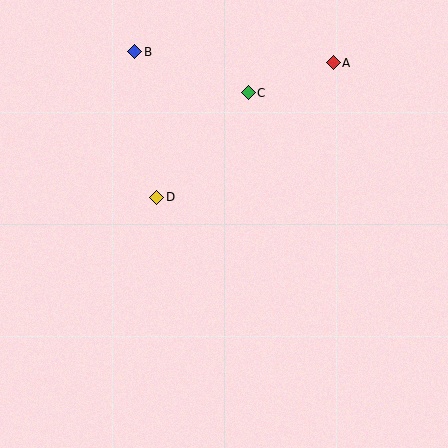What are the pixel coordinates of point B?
Point B is at (135, 52).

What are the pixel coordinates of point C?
Point C is at (248, 93).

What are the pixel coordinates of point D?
Point D is at (157, 197).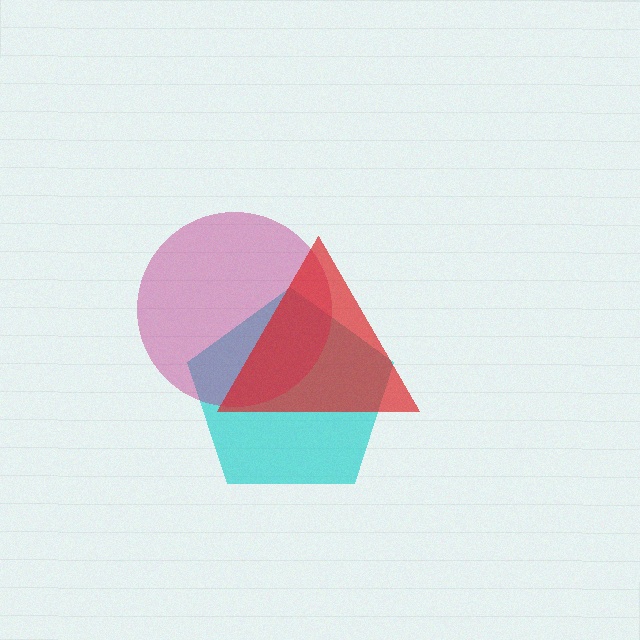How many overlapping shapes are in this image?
There are 3 overlapping shapes in the image.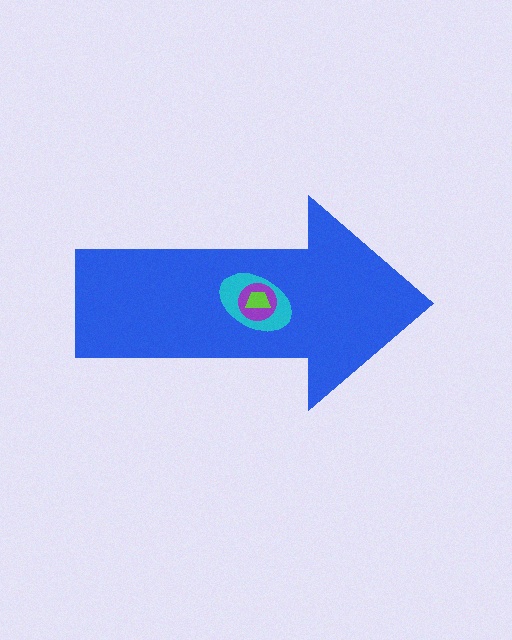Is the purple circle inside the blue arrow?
Yes.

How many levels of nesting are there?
4.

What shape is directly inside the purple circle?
The lime trapezoid.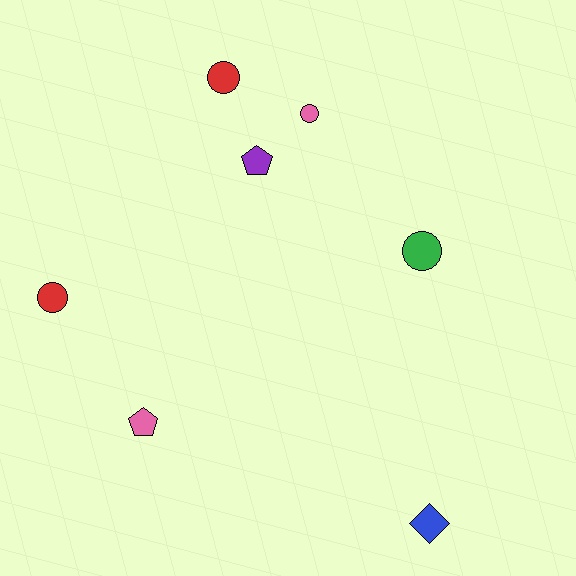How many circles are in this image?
There are 4 circles.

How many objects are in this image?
There are 7 objects.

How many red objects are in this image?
There are 2 red objects.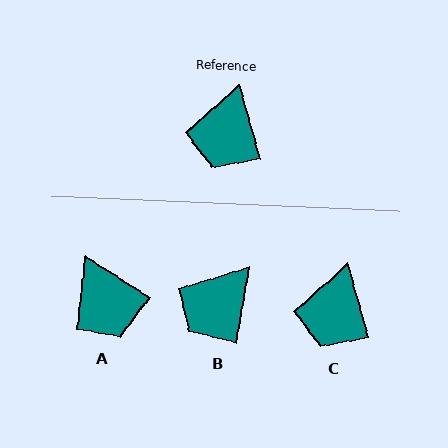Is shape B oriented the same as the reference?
No, it is off by about 25 degrees.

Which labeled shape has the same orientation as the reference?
C.